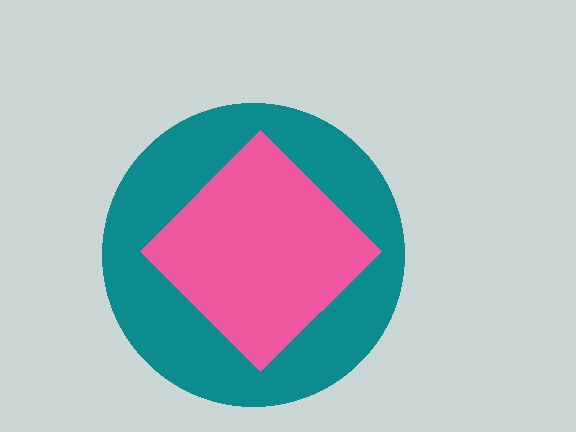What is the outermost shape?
The teal circle.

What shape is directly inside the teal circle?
The pink diamond.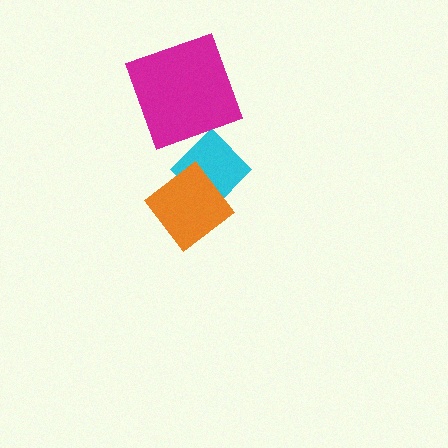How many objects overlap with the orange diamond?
1 object overlaps with the orange diamond.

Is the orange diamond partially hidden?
No, no other shape covers it.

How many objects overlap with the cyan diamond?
1 object overlaps with the cyan diamond.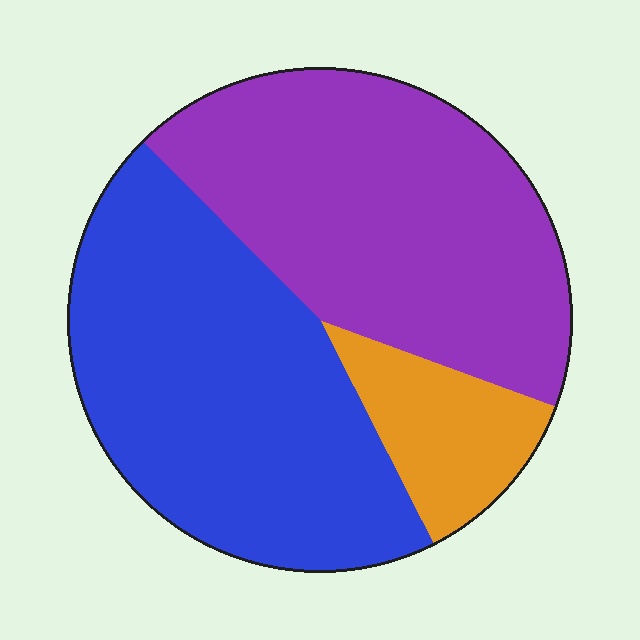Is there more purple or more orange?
Purple.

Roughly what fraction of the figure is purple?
Purple covers around 45% of the figure.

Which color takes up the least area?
Orange, at roughly 10%.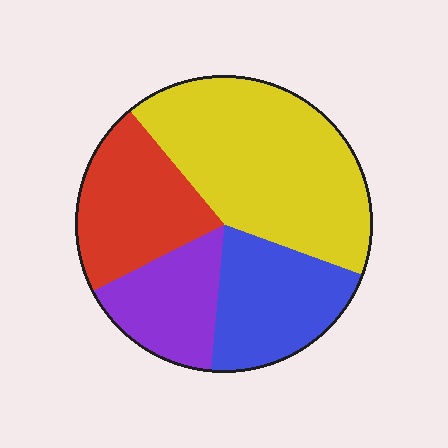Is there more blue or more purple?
Blue.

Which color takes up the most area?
Yellow, at roughly 40%.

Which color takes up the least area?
Purple, at roughly 15%.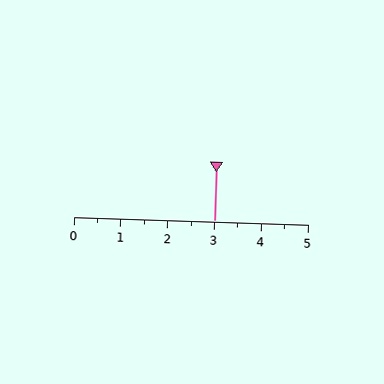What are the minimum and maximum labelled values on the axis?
The axis runs from 0 to 5.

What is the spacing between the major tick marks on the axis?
The major ticks are spaced 1 apart.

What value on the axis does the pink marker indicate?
The marker indicates approximately 3.